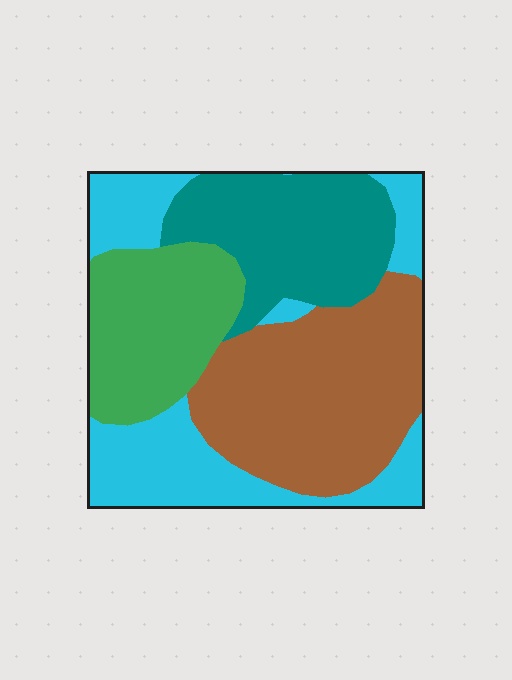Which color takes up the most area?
Brown, at roughly 30%.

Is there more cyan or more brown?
Brown.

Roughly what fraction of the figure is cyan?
Cyan takes up about one quarter (1/4) of the figure.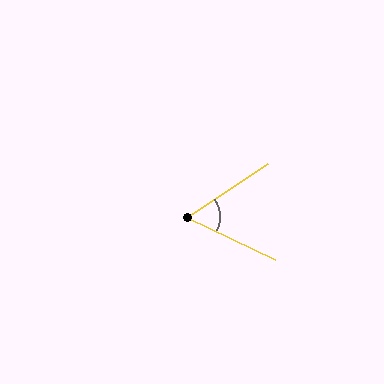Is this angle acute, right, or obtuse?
It is acute.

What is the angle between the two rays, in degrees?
Approximately 59 degrees.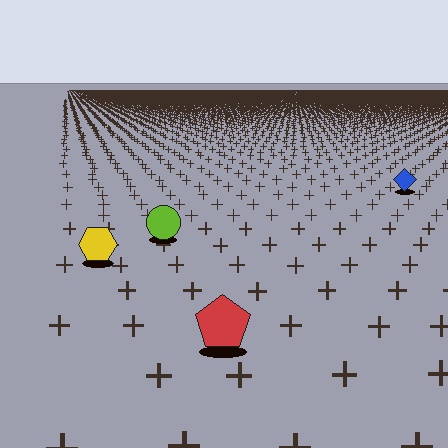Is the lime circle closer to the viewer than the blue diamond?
Yes. The lime circle is closer — you can tell from the texture gradient: the ground texture is coarser near it.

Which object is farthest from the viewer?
The blue diamond is farthest from the viewer. It appears smaller and the ground texture around it is denser.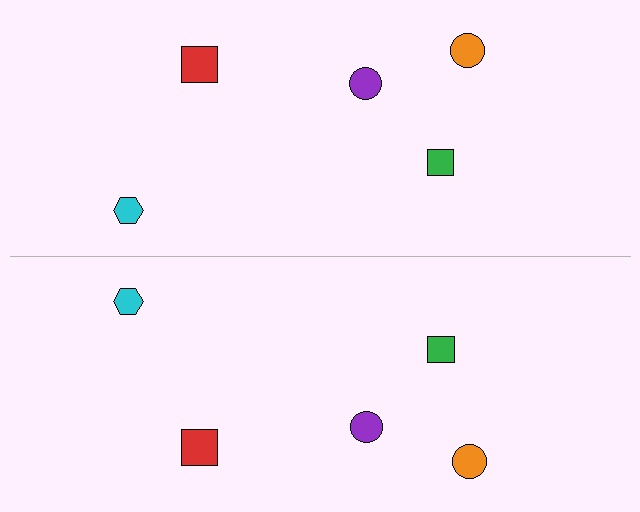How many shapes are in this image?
There are 10 shapes in this image.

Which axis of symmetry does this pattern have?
The pattern has a horizontal axis of symmetry running through the center of the image.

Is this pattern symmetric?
Yes, this pattern has bilateral (reflection) symmetry.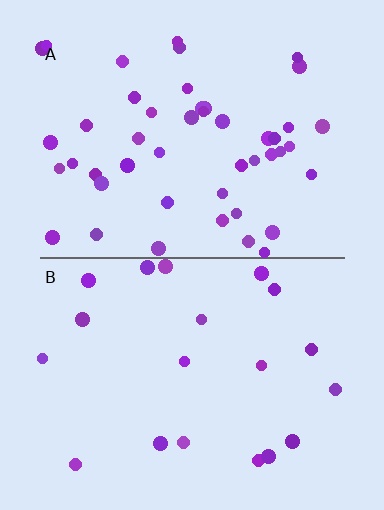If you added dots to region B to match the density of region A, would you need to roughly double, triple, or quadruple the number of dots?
Approximately double.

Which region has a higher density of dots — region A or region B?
A (the top).